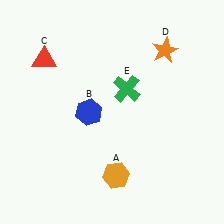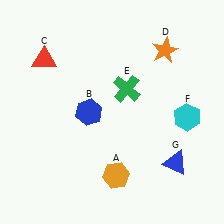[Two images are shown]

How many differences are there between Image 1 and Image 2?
There are 2 differences between the two images.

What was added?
A cyan hexagon (F), a blue triangle (G) were added in Image 2.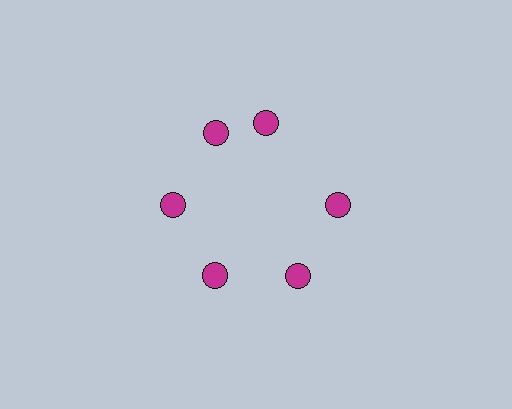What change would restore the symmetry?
The symmetry would be restored by rotating it back into even spacing with its neighbors so that all 6 circles sit at equal angles and equal distance from the center.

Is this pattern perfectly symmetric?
No. The 6 magenta circles are arranged in a ring, but one element near the 1 o'clock position is rotated out of alignment along the ring, breaking the 6-fold rotational symmetry.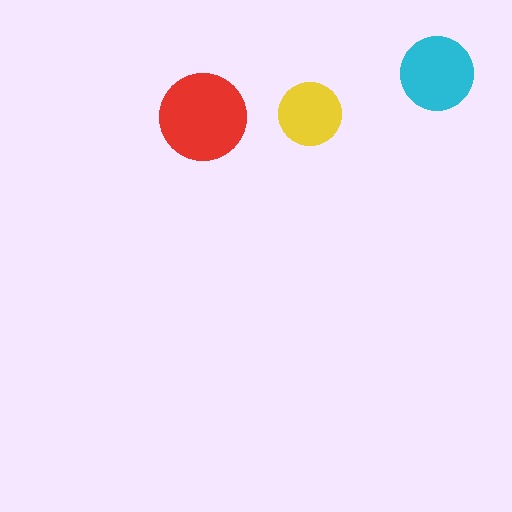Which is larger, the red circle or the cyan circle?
The red one.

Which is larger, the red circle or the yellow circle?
The red one.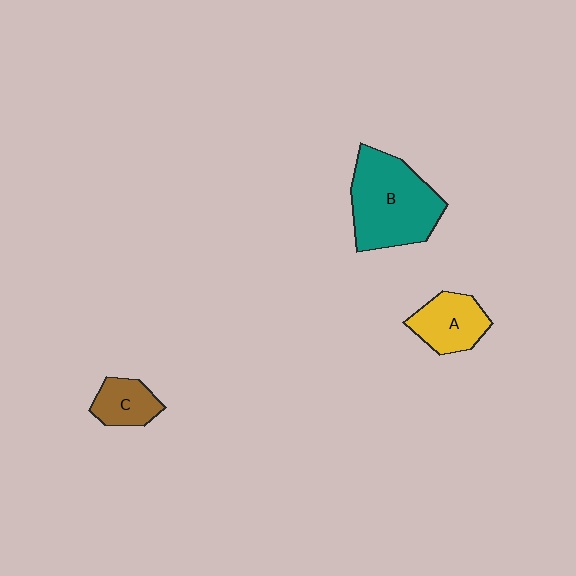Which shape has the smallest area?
Shape C (brown).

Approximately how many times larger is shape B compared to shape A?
Approximately 1.9 times.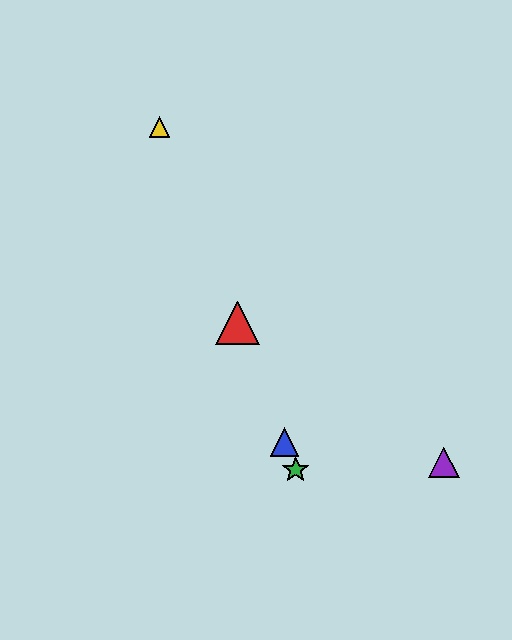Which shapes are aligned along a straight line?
The red triangle, the blue triangle, the green star, the yellow triangle are aligned along a straight line.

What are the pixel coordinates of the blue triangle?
The blue triangle is at (284, 442).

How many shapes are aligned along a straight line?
4 shapes (the red triangle, the blue triangle, the green star, the yellow triangle) are aligned along a straight line.